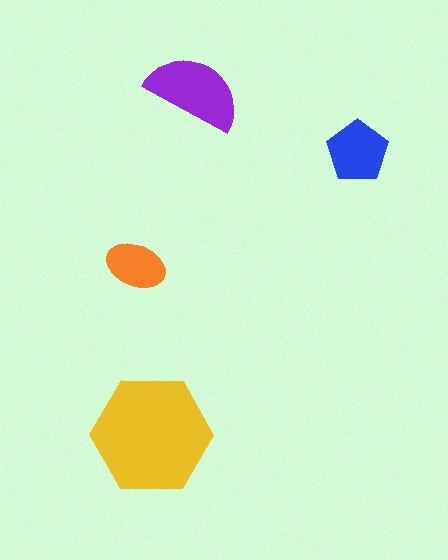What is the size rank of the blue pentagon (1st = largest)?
3rd.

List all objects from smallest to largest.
The orange ellipse, the blue pentagon, the purple semicircle, the yellow hexagon.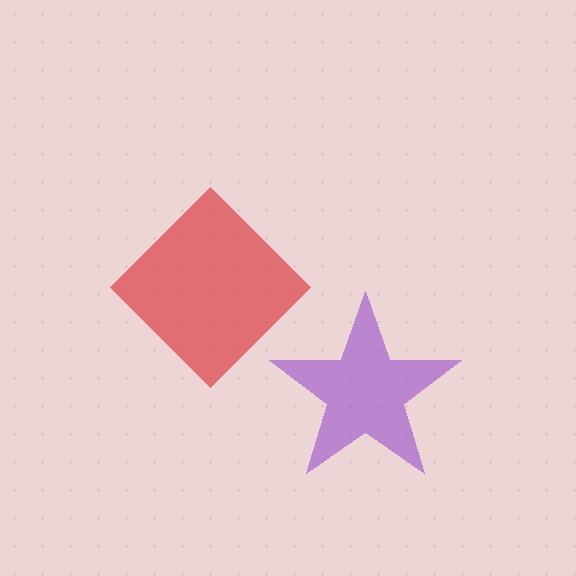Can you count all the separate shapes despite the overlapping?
Yes, there are 2 separate shapes.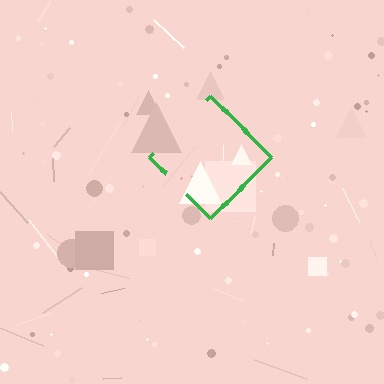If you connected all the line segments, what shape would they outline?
They would outline a diamond.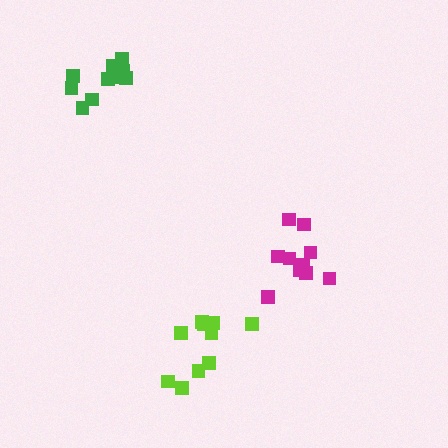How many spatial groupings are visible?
There are 3 spatial groupings.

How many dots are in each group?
Group 1: 10 dots, Group 2: 10 dots, Group 3: 10 dots (30 total).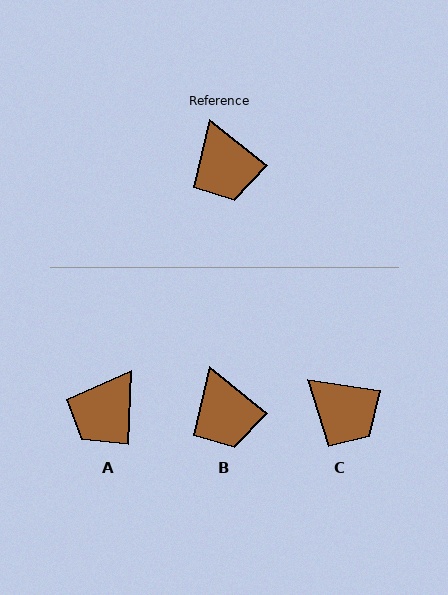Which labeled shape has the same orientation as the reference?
B.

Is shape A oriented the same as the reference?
No, it is off by about 53 degrees.